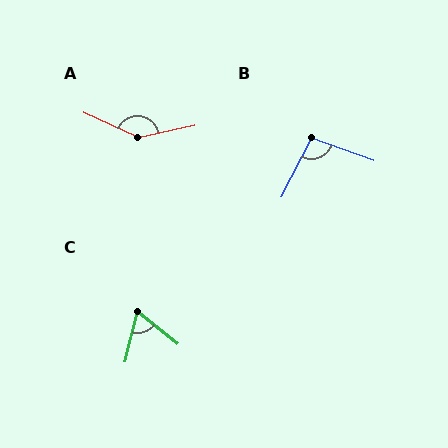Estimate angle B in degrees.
Approximately 97 degrees.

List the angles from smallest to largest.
C (65°), B (97°), A (143°).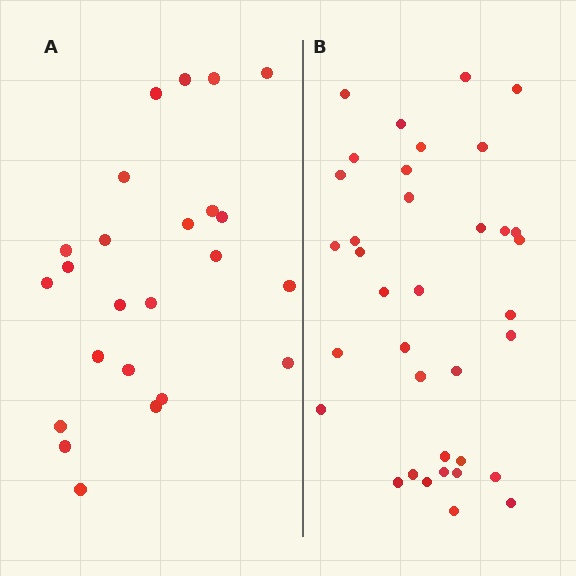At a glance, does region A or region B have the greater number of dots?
Region B (the right region) has more dots.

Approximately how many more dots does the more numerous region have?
Region B has roughly 12 or so more dots than region A.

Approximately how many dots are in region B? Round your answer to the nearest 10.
About 40 dots. (The exact count is 36, which rounds to 40.)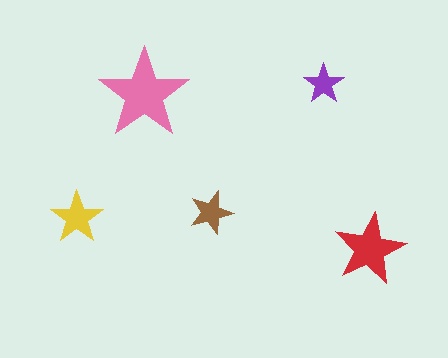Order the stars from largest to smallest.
the pink one, the red one, the yellow one, the brown one, the purple one.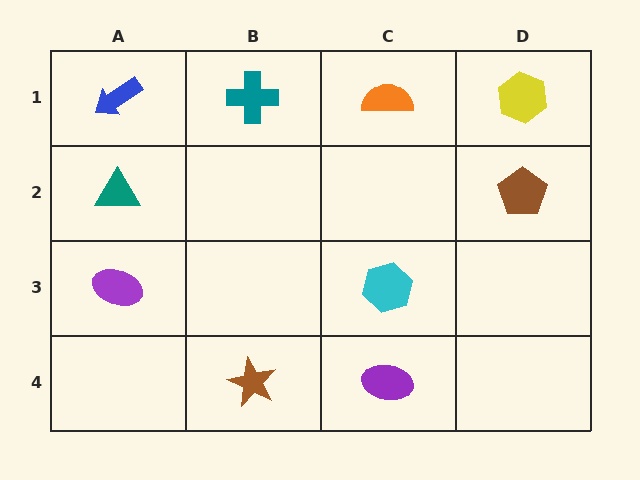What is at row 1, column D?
A yellow hexagon.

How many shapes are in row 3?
2 shapes.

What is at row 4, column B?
A brown star.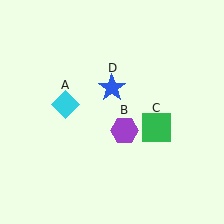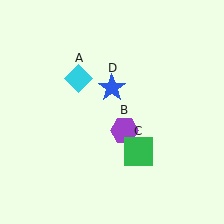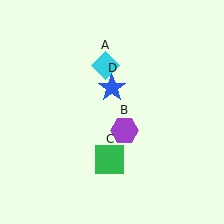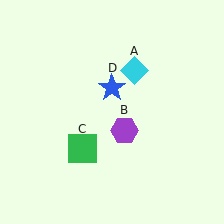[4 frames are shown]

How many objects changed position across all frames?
2 objects changed position: cyan diamond (object A), green square (object C).